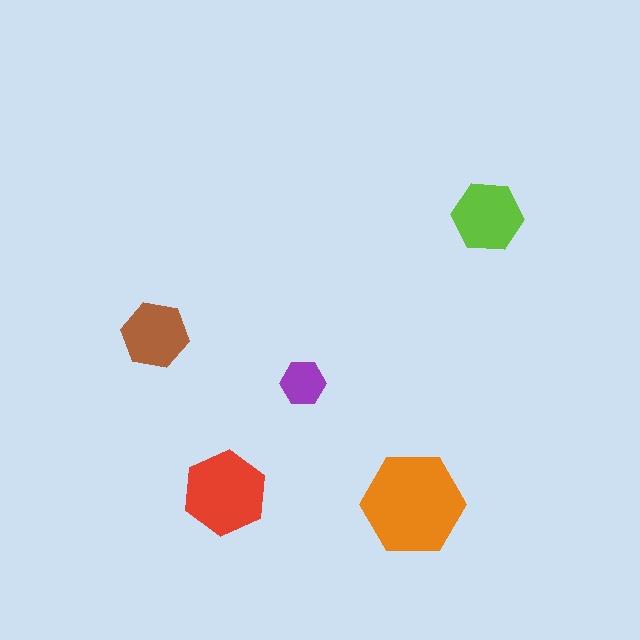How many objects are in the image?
There are 5 objects in the image.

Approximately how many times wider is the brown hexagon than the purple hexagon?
About 1.5 times wider.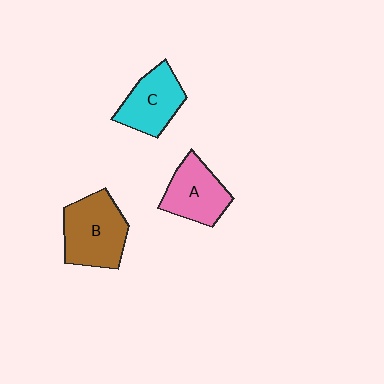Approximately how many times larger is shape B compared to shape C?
Approximately 1.3 times.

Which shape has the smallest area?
Shape C (cyan).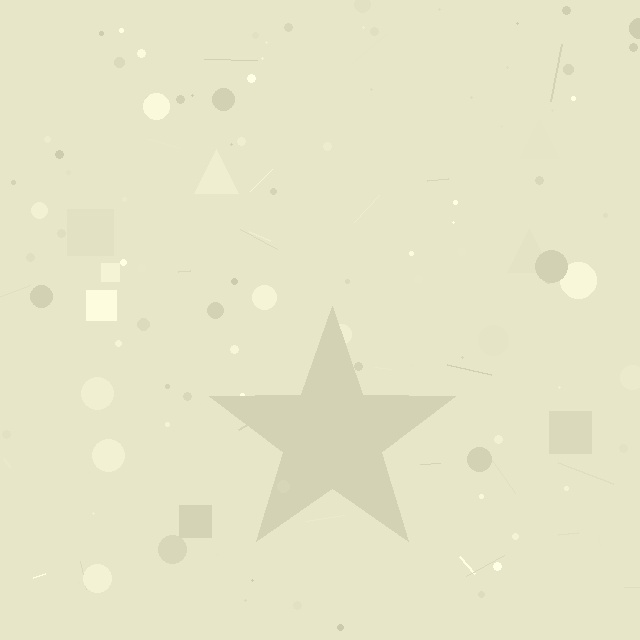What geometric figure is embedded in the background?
A star is embedded in the background.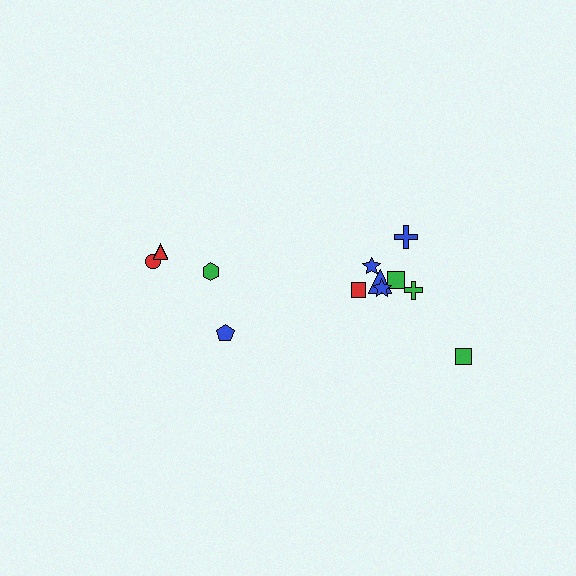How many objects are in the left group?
There are 5 objects.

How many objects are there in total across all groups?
There are 13 objects.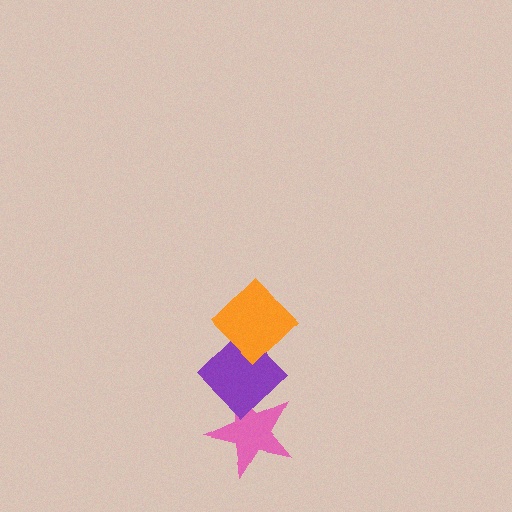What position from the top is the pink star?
The pink star is 3rd from the top.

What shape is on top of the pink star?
The purple diamond is on top of the pink star.